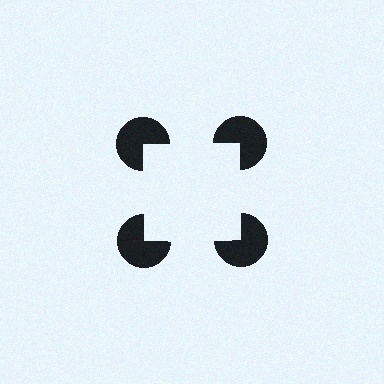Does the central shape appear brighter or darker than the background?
It typically appears slightly brighter than the background, even though no actual brightness change is drawn.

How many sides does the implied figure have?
4 sides.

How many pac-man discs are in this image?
There are 4 — one at each vertex of the illusory square.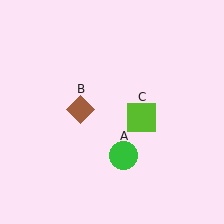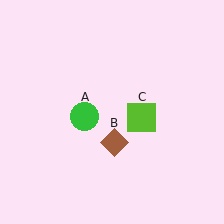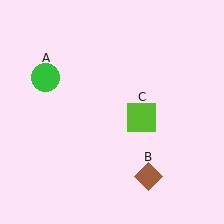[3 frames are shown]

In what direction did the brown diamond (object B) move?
The brown diamond (object B) moved down and to the right.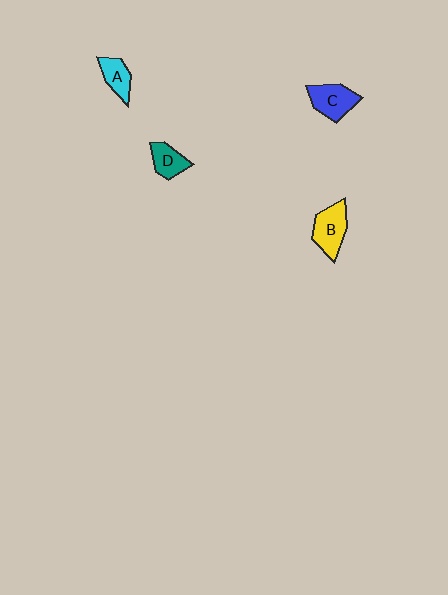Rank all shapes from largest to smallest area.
From largest to smallest: B (yellow), C (blue), A (cyan), D (teal).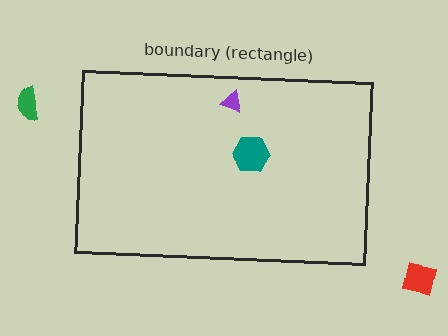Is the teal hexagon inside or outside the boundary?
Inside.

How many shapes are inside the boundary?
2 inside, 2 outside.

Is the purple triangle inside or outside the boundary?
Inside.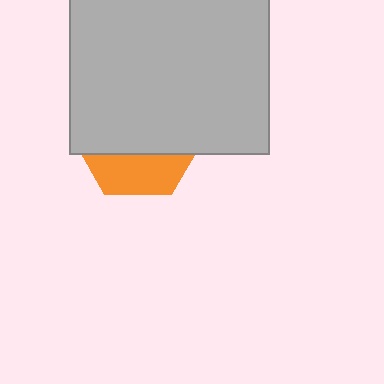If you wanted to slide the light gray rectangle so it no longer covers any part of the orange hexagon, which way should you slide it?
Slide it up — that is the most direct way to separate the two shapes.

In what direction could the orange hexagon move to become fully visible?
The orange hexagon could move down. That would shift it out from behind the light gray rectangle entirely.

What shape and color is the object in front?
The object in front is a light gray rectangle.